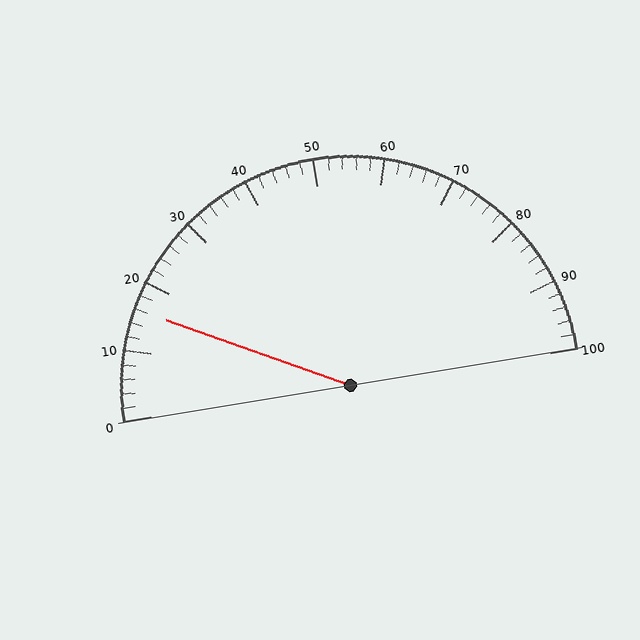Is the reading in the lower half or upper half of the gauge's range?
The reading is in the lower half of the range (0 to 100).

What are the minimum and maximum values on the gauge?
The gauge ranges from 0 to 100.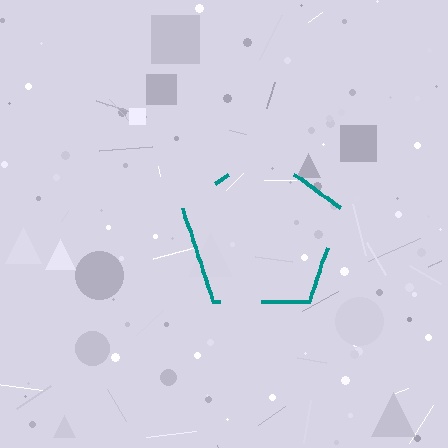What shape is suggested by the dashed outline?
The dashed outline suggests a pentagon.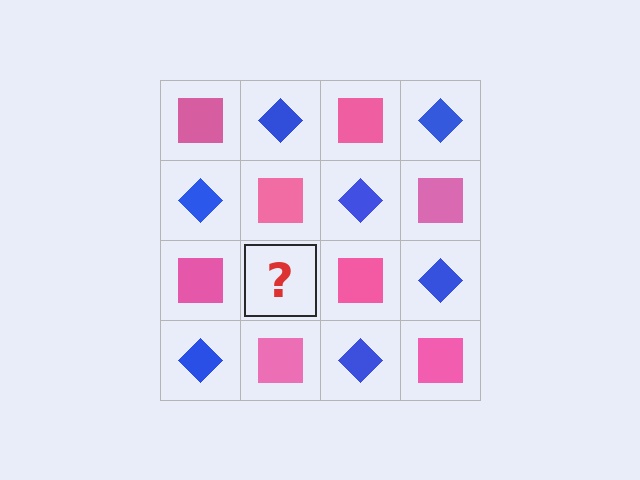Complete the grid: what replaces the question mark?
The question mark should be replaced with a blue diamond.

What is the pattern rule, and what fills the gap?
The rule is that it alternates pink square and blue diamond in a checkerboard pattern. The gap should be filled with a blue diamond.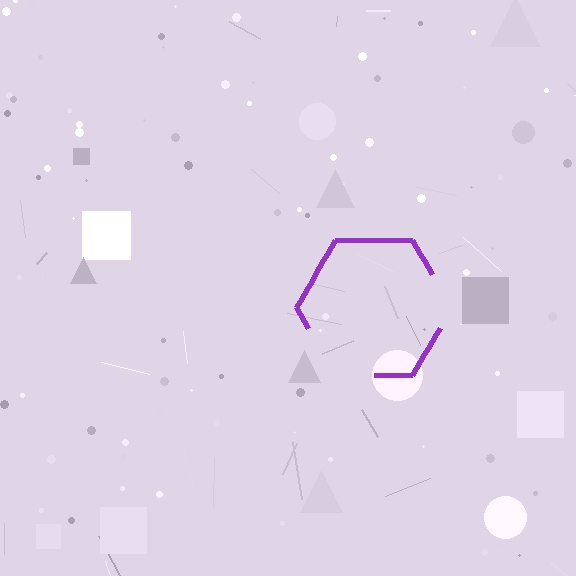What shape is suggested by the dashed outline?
The dashed outline suggests a hexagon.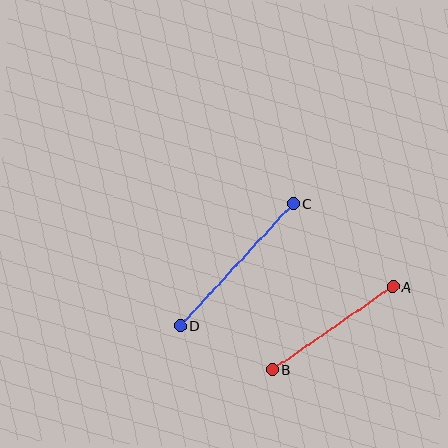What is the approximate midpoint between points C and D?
The midpoint is at approximately (237, 264) pixels.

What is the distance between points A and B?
The distance is approximately 146 pixels.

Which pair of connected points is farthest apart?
Points C and D are farthest apart.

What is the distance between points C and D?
The distance is approximately 166 pixels.